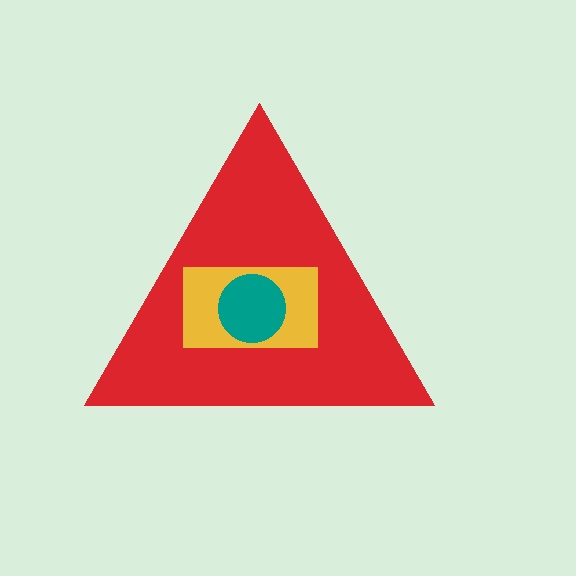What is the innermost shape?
The teal circle.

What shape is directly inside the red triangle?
The yellow rectangle.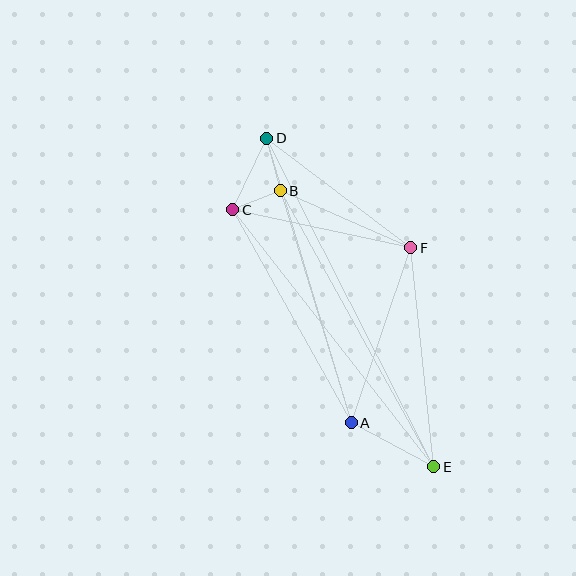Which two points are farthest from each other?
Points D and E are farthest from each other.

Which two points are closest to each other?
Points B and C are closest to each other.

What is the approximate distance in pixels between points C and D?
The distance between C and D is approximately 79 pixels.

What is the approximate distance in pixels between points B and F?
The distance between B and F is approximately 142 pixels.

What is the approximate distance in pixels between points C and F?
The distance between C and F is approximately 182 pixels.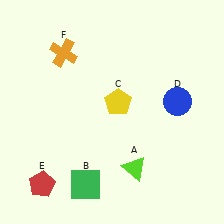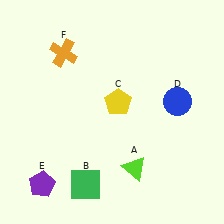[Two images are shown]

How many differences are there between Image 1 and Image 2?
There is 1 difference between the two images.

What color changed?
The pentagon (E) changed from red in Image 1 to purple in Image 2.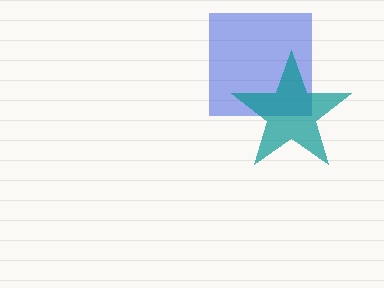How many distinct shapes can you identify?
There are 2 distinct shapes: a blue square, a teal star.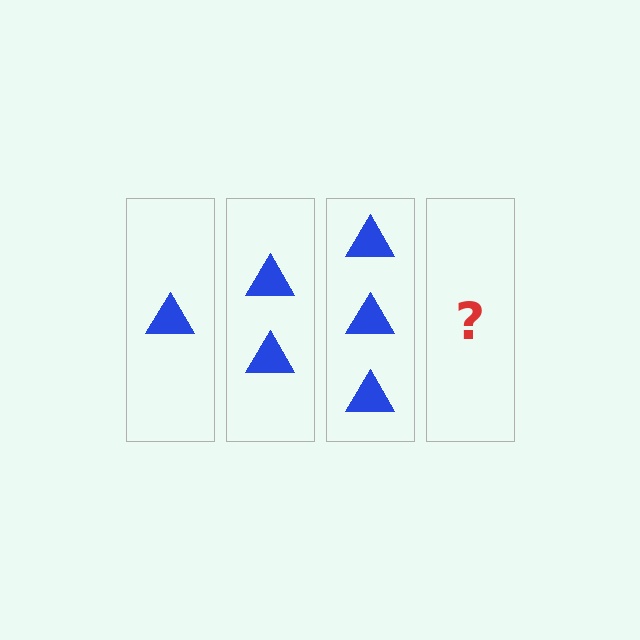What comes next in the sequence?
The next element should be 4 triangles.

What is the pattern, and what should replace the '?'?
The pattern is that each step adds one more triangle. The '?' should be 4 triangles.